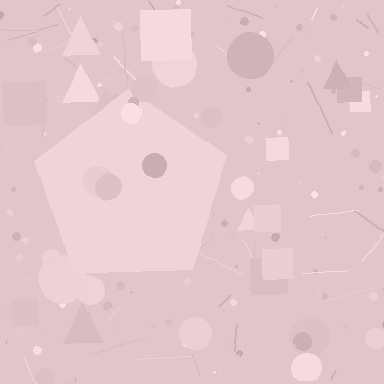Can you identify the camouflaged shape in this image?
The camouflaged shape is a pentagon.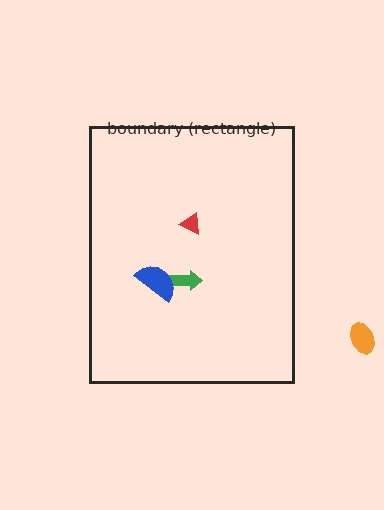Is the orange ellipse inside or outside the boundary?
Outside.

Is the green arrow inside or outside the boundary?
Inside.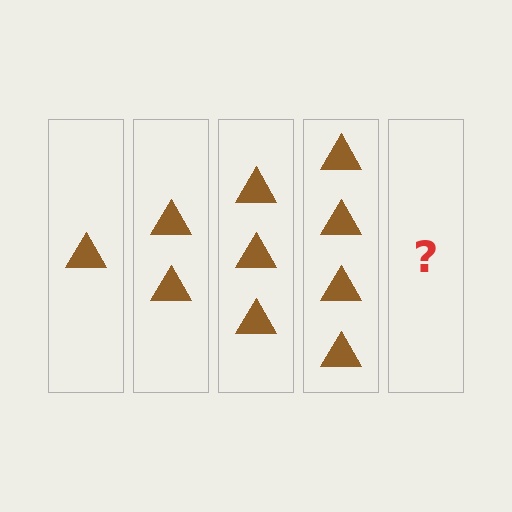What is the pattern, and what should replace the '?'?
The pattern is that each step adds one more triangle. The '?' should be 5 triangles.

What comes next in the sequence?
The next element should be 5 triangles.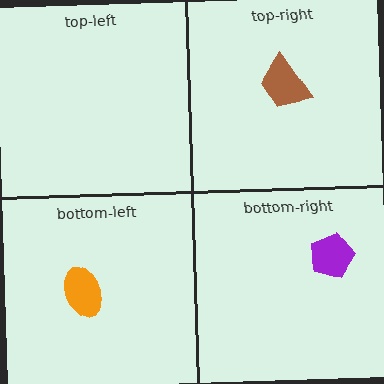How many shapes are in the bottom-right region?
1.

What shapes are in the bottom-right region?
The purple pentagon.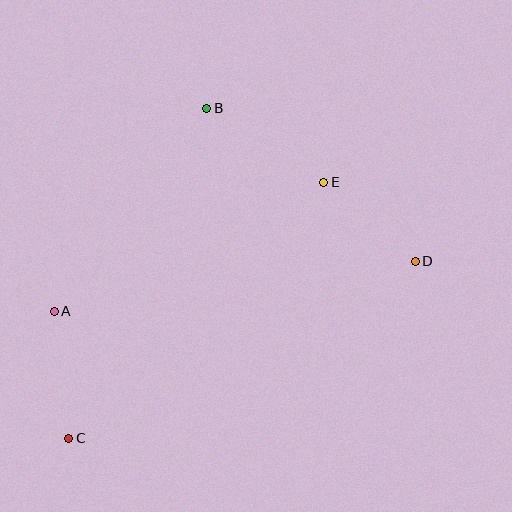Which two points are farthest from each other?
Points C and D are farthest from each other.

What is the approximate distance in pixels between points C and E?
The distance between C and E is approximately 361 pixels.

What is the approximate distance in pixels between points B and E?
The distance between B and E is approximately 138 pixels.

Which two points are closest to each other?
Points D and E are closest to each other.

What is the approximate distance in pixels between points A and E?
The distance between A and E is approximately 299 pixels.